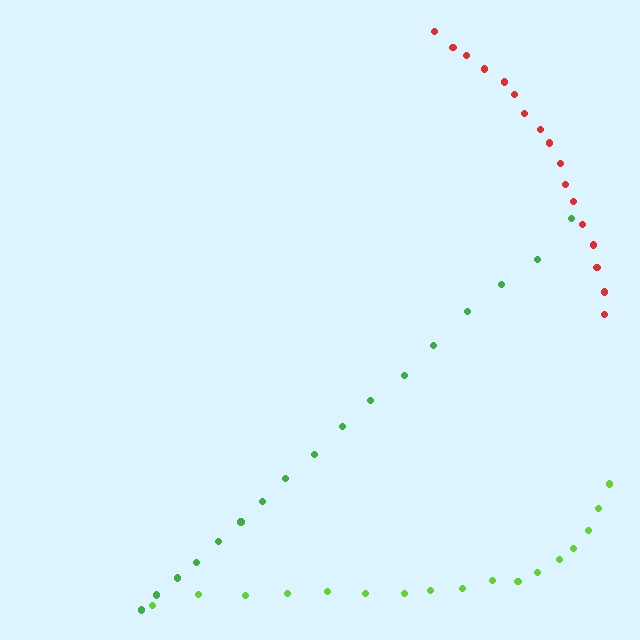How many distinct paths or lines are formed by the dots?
There are 3 distinct paths.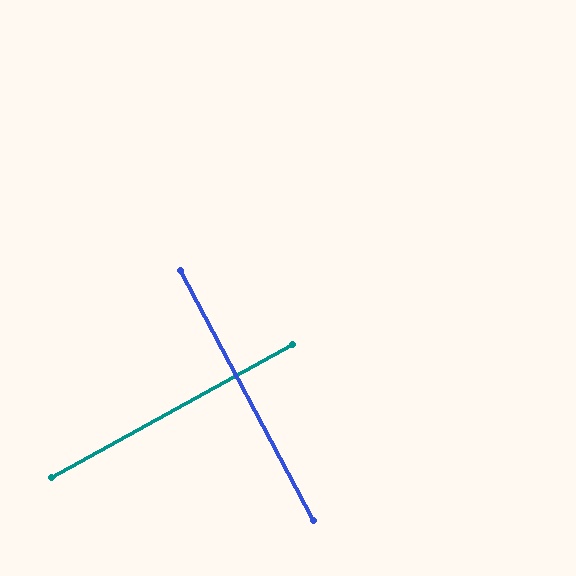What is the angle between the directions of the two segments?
Approximately 89 degrees.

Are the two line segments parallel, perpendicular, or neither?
Perpendicular — they meet at approximately 89°.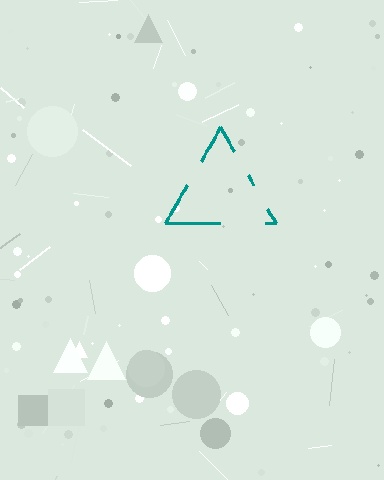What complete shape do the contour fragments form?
The contour fragments form a triangle.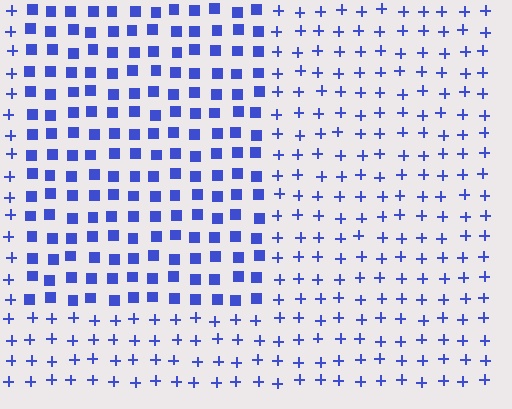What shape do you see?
I see a rectangle.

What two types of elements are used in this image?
The image uses squares inside the rectangle region and plus signs outside it.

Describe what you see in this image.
The image is filled with small blue elements arranged in a uniform grid. A rectangle-shaped region contains squares, while the surrounding area contains plus signs. The boundary is defined purely by the change in element shape.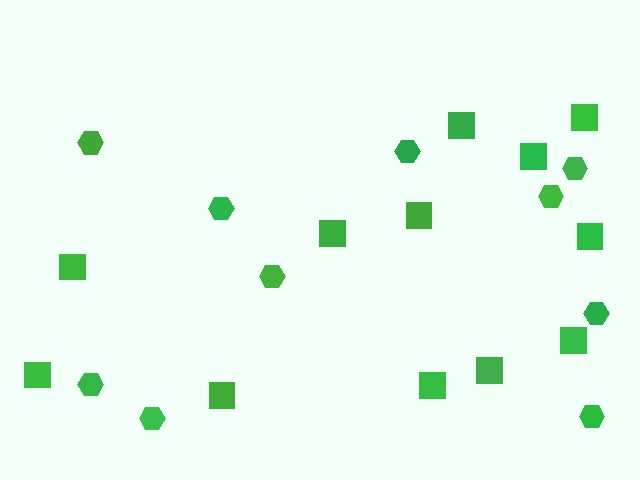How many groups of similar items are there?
There are 2 groups: one group of squares (12) and one group of hexagons (10).